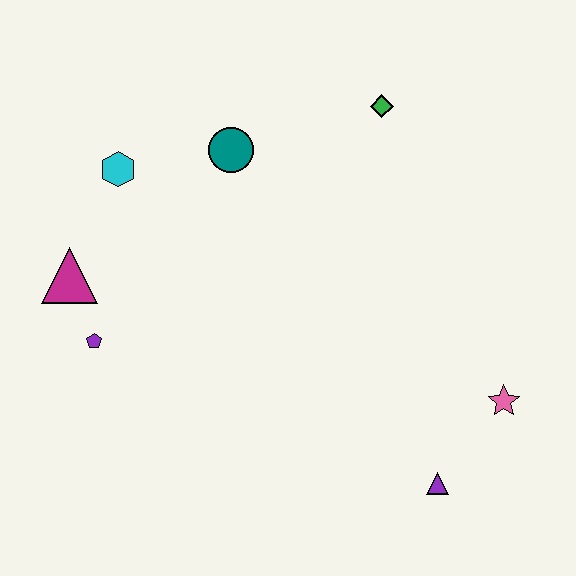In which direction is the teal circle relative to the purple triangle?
The teal circle is above the purple triangle.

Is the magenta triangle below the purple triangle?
No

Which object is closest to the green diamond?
The teal circle is closest to the green diamond.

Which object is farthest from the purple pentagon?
The pink star is farthest from the purple pentagon.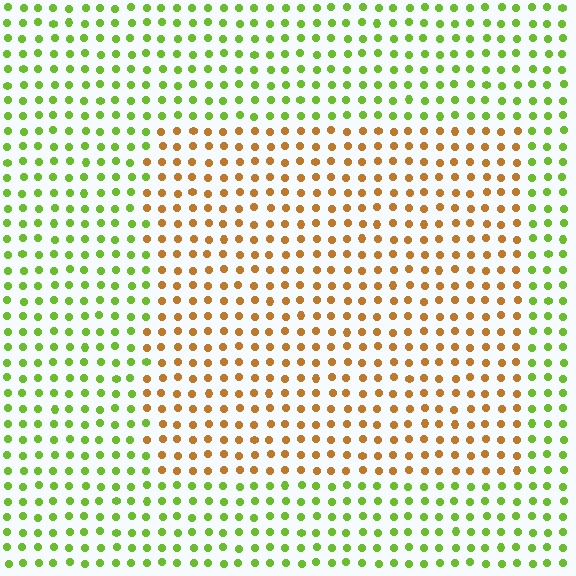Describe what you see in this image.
The image is filled with small lime elements in a uniform arrangement. A rectangle-shaped region is visible where the elements are tinted to a slightly different hue, forming a subtle color boundary.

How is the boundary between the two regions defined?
The boundary is defined purely by a slight shift in hue (about 62 degrees). Spacing, size, and orientation are identical on both sides.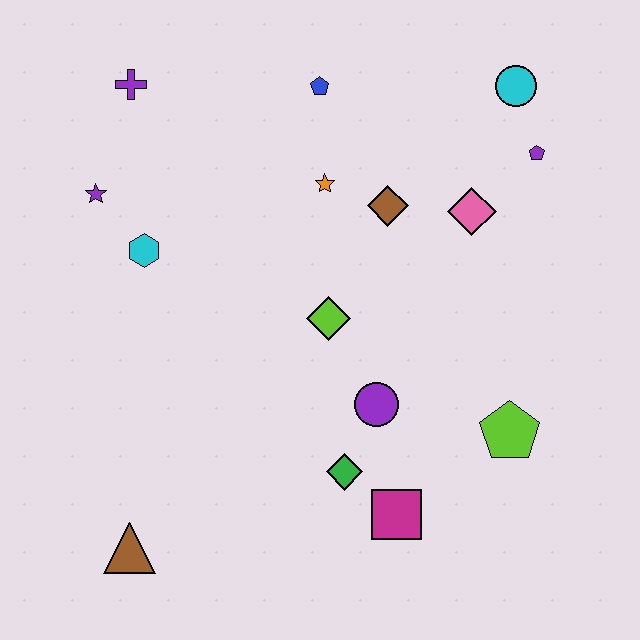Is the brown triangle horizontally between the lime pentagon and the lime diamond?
No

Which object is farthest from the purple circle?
The purple cross is farthest from the purple circle.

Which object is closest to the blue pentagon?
The orange star is closest to the blue pentagon.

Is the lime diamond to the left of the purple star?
No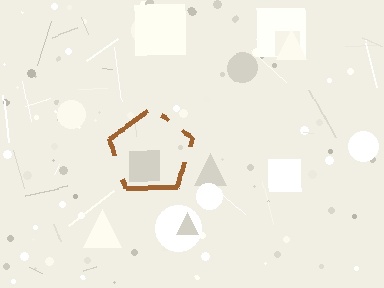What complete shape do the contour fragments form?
The contour fragments form a pentagon.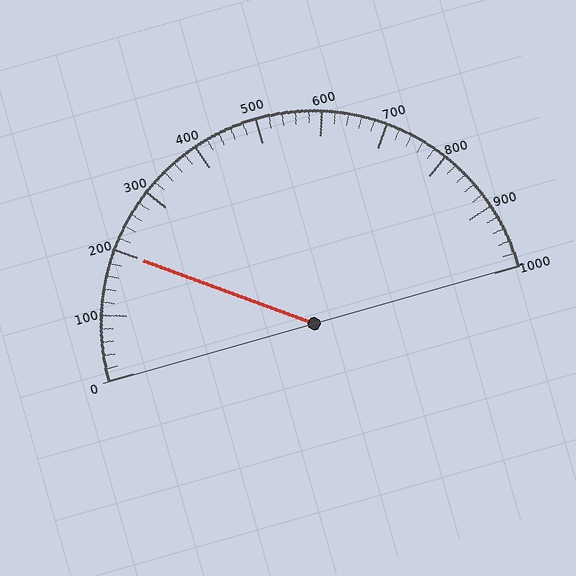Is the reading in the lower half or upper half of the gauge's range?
The reading is in the lower half of the range (0 to 1000).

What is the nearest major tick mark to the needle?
The nearest major tick mark is 200.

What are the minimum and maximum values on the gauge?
The gauge ranges from 0 to 1000.